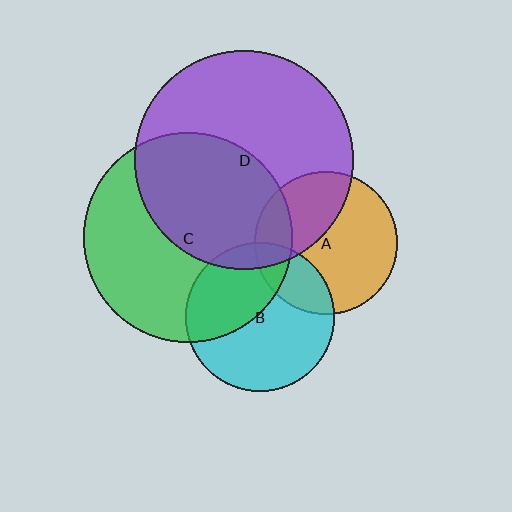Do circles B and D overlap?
Yes.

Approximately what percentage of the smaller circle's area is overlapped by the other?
Approximately 10%.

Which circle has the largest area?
Circle D (purple).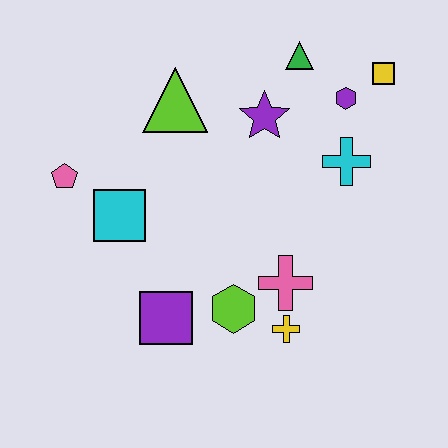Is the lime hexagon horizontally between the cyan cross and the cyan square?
Yes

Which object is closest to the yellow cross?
The pink cross is closest to the yellow cross.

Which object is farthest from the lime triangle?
The yellow cross is farthest from the lime triangle.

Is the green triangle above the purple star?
Yes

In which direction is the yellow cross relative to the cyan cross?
The yellow cross is below the cyan cross.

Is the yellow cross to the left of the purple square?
No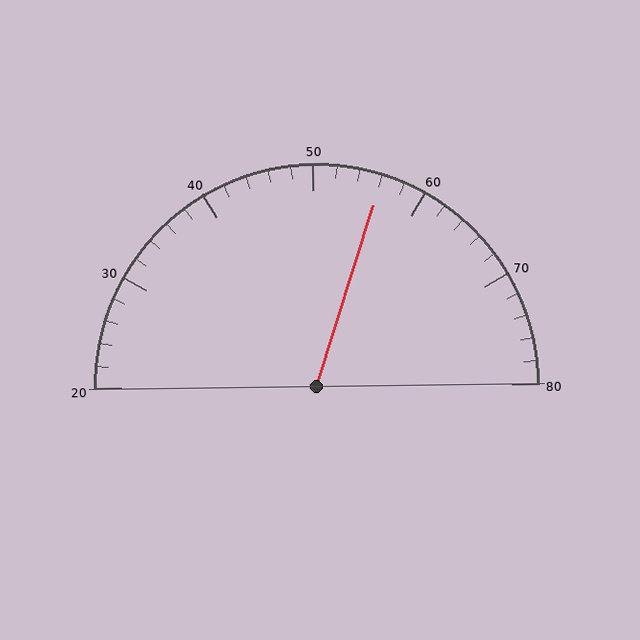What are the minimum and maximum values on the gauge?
The gauge ranges from 20 to 80.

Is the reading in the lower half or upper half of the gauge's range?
The reading is in the upper half of the range (20 to 80).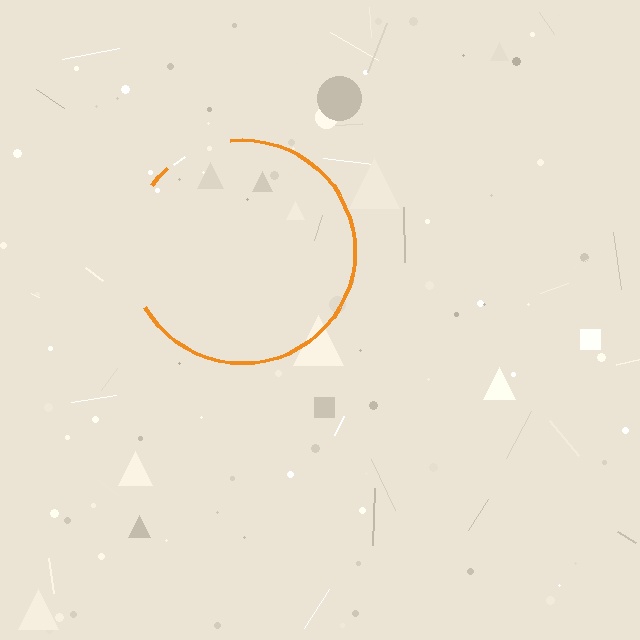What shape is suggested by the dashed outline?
The dashed outline suggests a circle.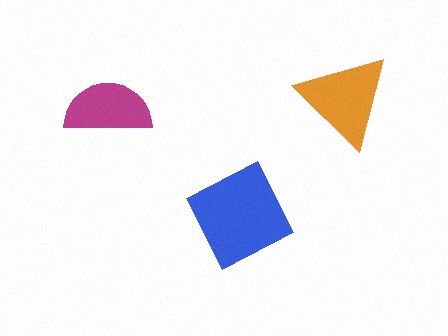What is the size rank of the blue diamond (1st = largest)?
1st.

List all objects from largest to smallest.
The blue diamond, the orange triangle, the magenta semicircle.